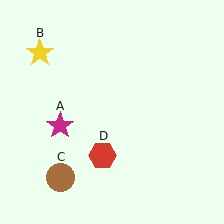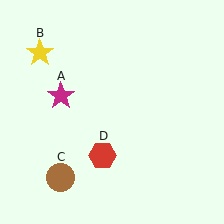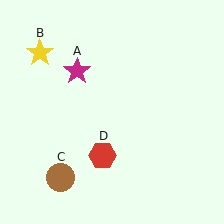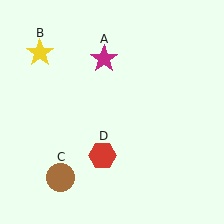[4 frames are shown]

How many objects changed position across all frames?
1 object changed position: magenta star (object A).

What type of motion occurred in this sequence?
The magenta star (object A) rotated clockwise around the center of the scene.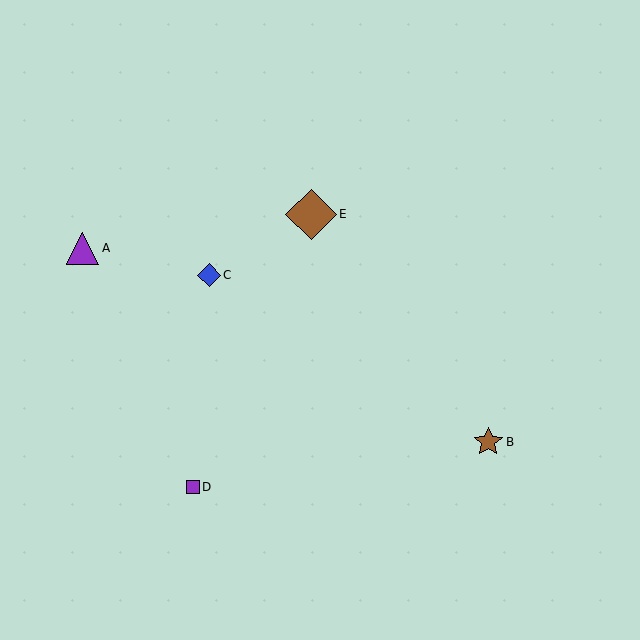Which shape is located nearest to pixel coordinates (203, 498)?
The purple square (labeled D) at (193, 487) is nearest to that location.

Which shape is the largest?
The brown diamond (labeled E) is the largest.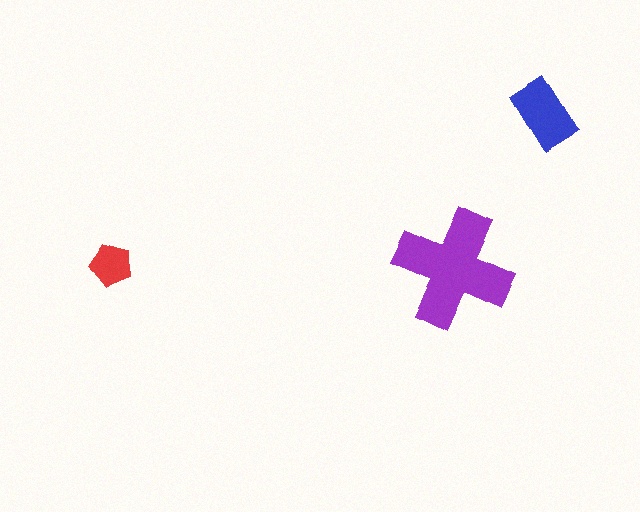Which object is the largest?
The purple cross.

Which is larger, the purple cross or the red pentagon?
The purple cross.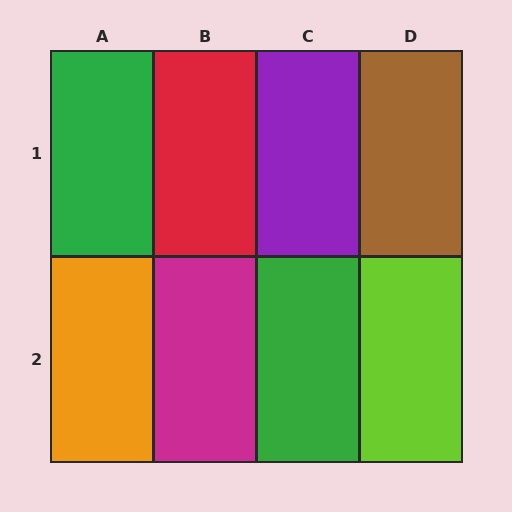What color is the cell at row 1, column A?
Green.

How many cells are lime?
1 cell is lime.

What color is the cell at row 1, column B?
Red.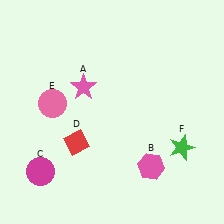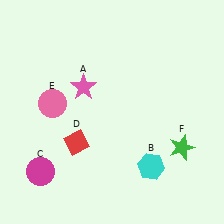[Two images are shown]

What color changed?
The hexagon (B) changed from pink in Image 1 to cyan in Image 2.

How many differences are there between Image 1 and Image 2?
There is 1 difference between the two images.